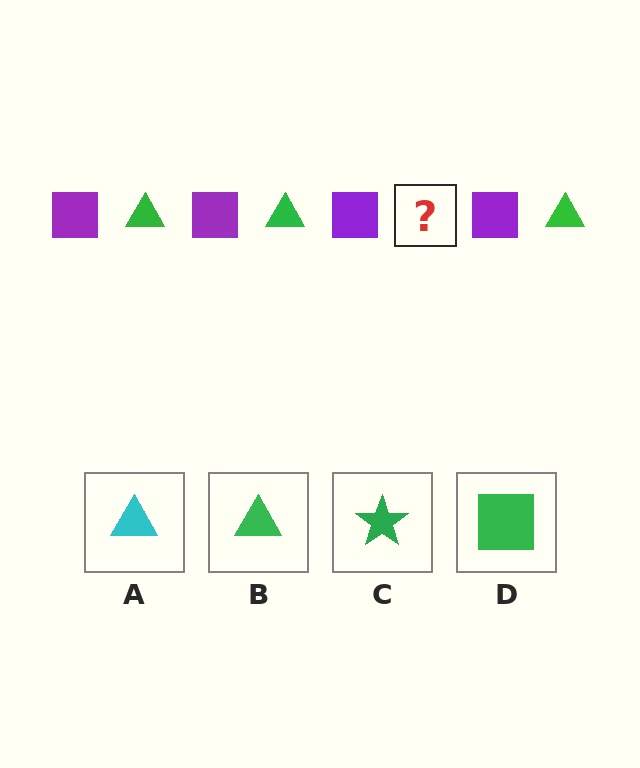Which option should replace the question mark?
Option B.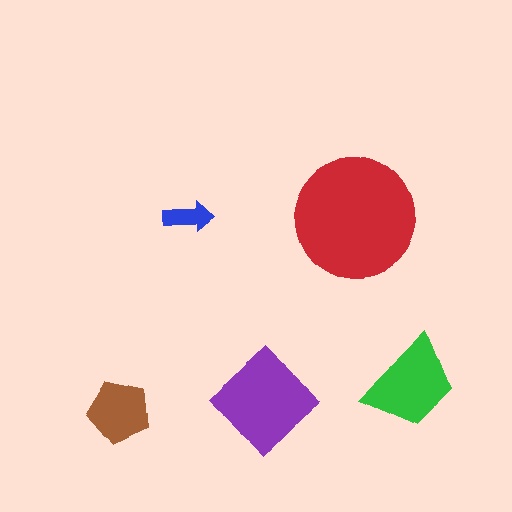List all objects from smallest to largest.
The blue arrow, the brown pentagon, the green trapezoid, the purple diamond, the red circle.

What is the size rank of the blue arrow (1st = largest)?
5th.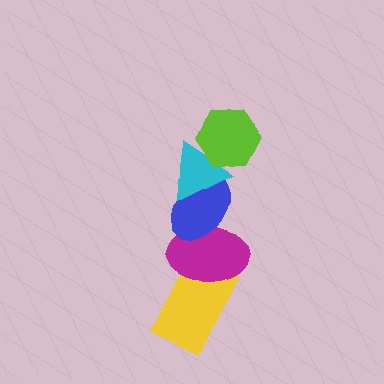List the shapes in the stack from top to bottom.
From top to bottom: the lime hexagon, the cyan triangle, the blue ellipse, the magenta ellipse, the yellow rectangle.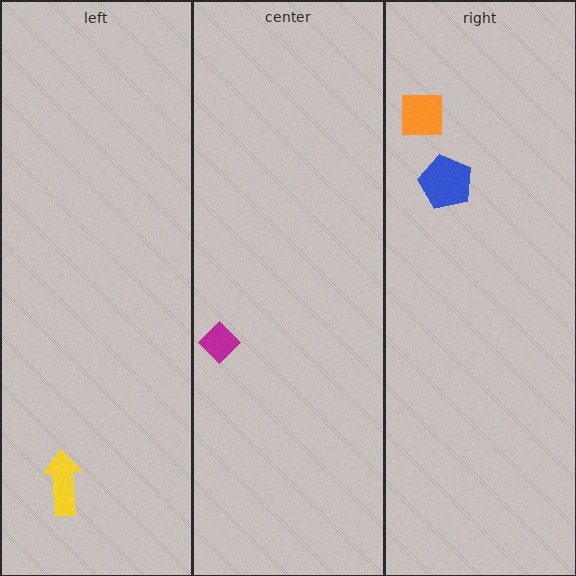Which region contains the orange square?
The right region.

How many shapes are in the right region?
2.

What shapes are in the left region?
The yellow arrow.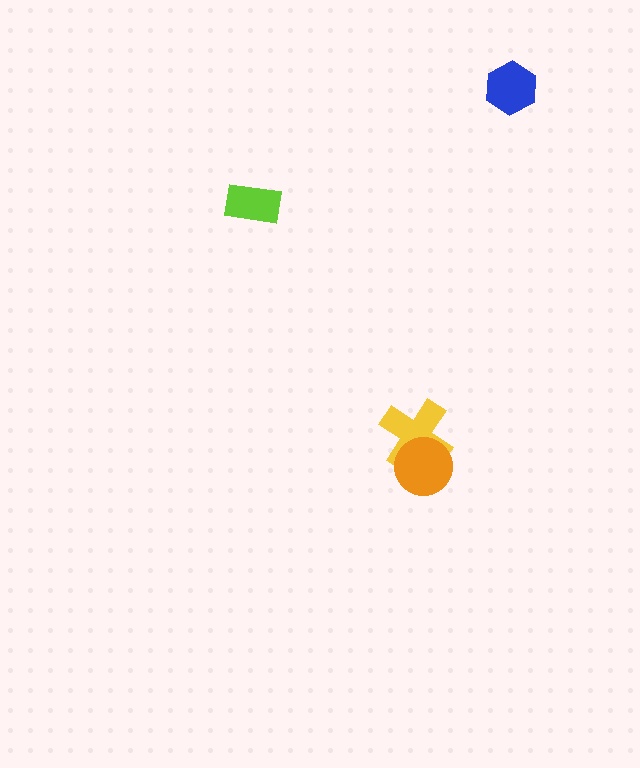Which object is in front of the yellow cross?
The orange circle is in front of the yellow cross.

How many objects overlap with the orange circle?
1 object overlaps with the orange circle.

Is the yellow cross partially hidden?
Yes, it is partially covered by another shape.